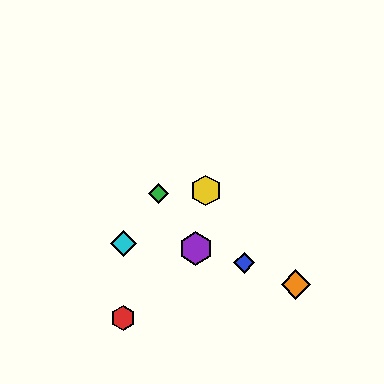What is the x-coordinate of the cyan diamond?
The cyan diamond is at x≈123.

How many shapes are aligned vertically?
2 shapes (the red hexagon, the cyan diamond) are aligned vertically.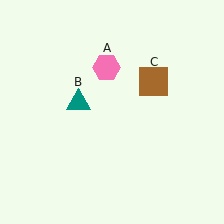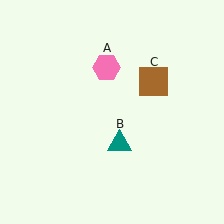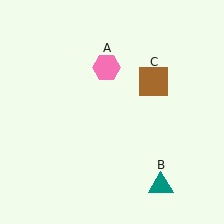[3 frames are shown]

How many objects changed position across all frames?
1 object changed position: teal triangle (object B).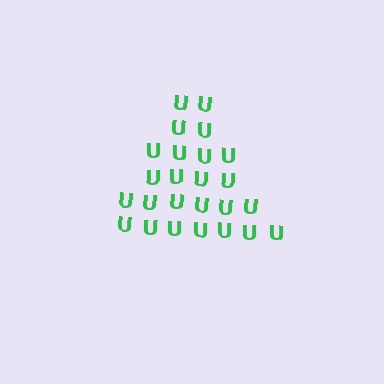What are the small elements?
The small elements are letter U's.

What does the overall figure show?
The overall figure shows a triangle.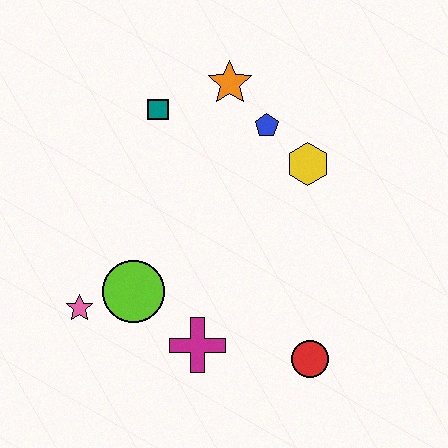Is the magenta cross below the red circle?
No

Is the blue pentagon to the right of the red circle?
No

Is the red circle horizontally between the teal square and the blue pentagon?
No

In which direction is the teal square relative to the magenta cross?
The teal square is above the magenta cross.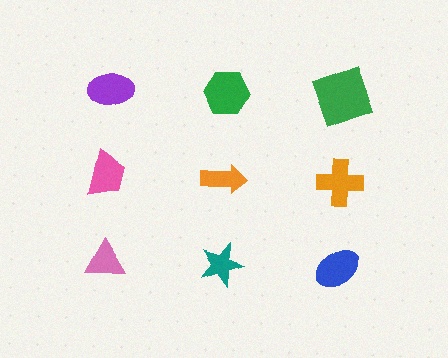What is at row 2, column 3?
An orange cross.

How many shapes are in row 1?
3 shapes.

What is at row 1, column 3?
A green square.